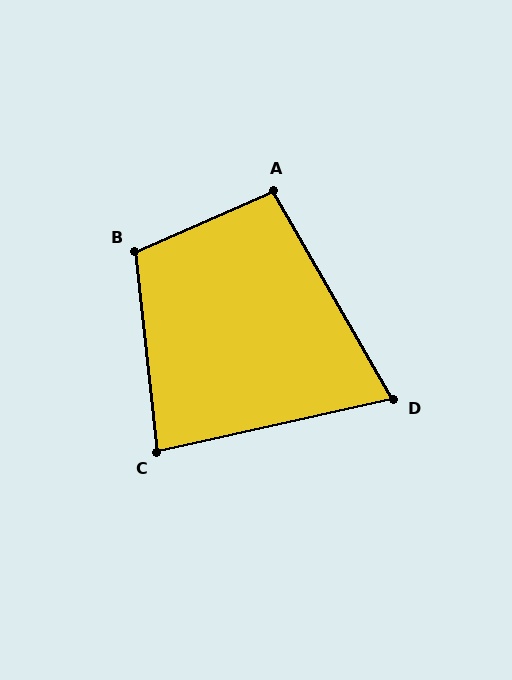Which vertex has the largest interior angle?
B, at approximately 107 degrees.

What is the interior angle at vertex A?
Approximately 96 degrees (obtuse).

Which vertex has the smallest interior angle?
D, at approximately 73 degrees.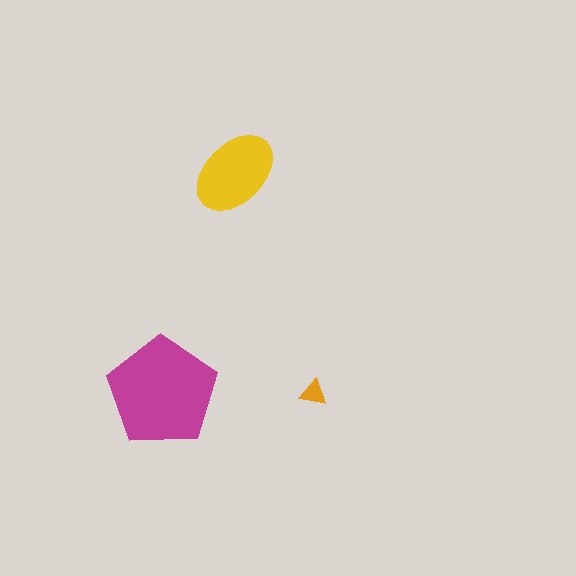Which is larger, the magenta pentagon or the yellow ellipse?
The magenta pentagon.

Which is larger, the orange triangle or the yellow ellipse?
The yellow ellipse.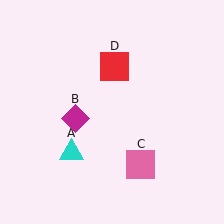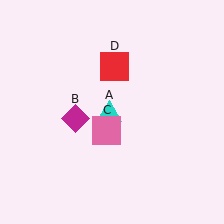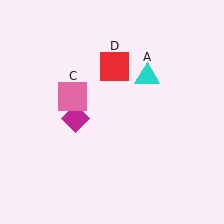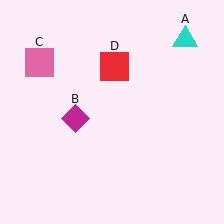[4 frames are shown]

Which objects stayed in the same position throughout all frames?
Magenta diamond (object B) and red square (object D) remained stationary.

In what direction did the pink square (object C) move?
The pink square (object C) moved up and to the left.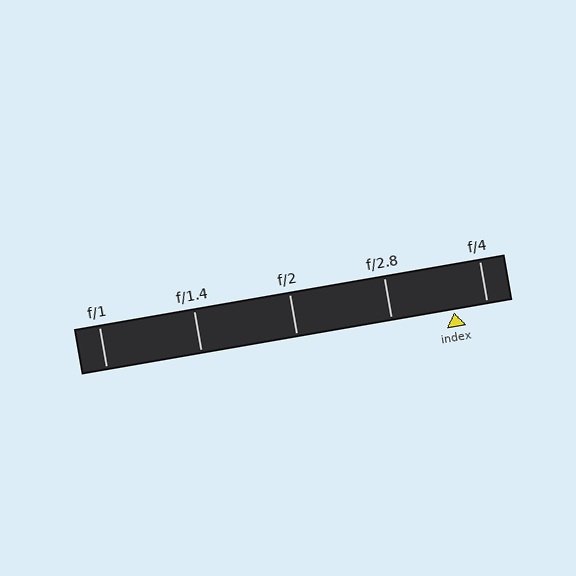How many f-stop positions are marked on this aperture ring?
There are 5 f-stop positions marked.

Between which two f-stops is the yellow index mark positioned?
The index mark is between f/2.8 and f/4.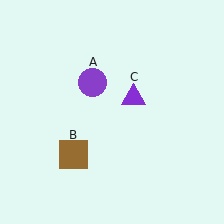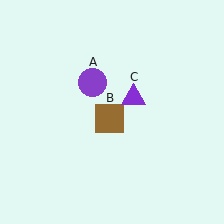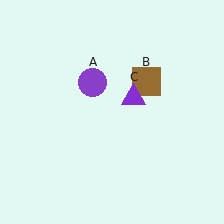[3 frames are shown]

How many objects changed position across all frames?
1 object changed position: brown square (object B).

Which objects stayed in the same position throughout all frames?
Purple circle (object A) and purple triangle (object C) remained stationary.